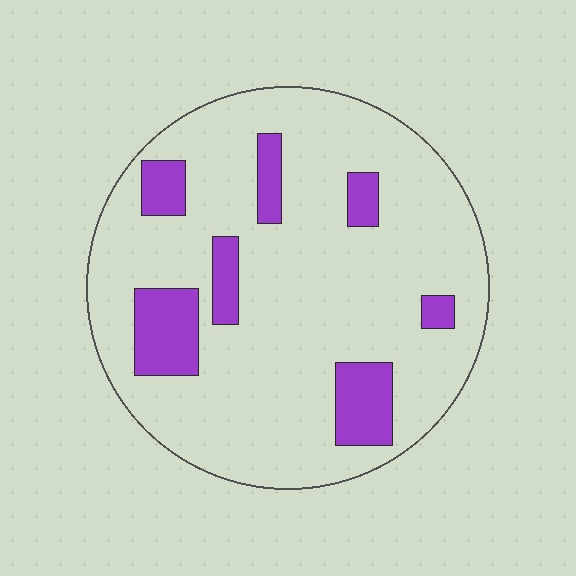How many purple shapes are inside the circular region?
7.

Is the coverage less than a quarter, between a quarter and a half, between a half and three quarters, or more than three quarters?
Less than a quarter.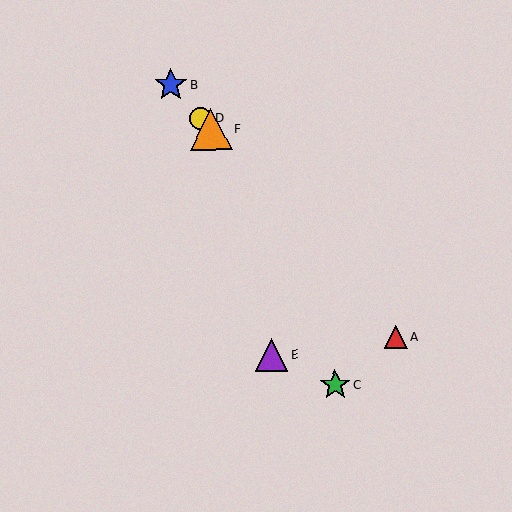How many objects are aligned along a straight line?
4 objects (A, B, D, F) are aligned along a straight line.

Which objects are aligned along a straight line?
Objects A, B, D, F are aligned along a straight line.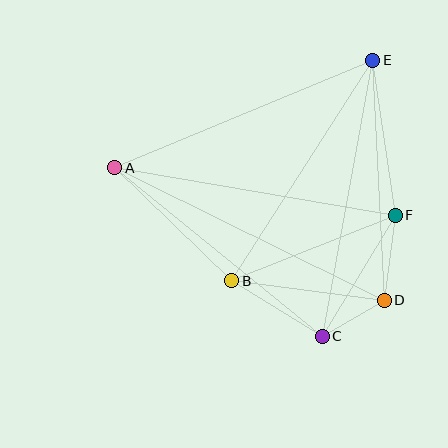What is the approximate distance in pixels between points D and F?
The distance between D and F is approximately 86 pixels.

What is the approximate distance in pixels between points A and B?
The distance between A and B is approximately 163 pixels.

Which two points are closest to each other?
Points C and D are closest to each other.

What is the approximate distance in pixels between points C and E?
The distance between C and E is approximately 281 pixels.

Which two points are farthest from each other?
Points A and D are farthest from each other.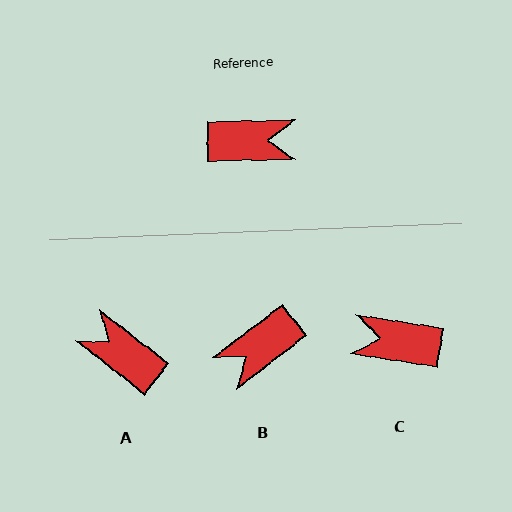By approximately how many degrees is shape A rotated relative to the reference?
Approximately 141 degrees counter-clockwise.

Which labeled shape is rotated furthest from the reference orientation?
C, about 170 degrees away.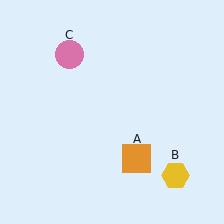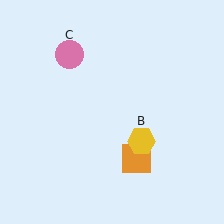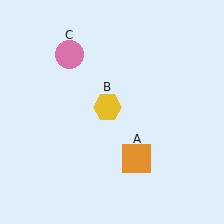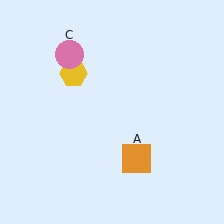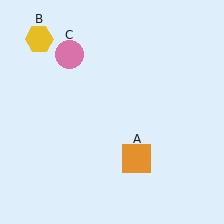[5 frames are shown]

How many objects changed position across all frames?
1 object changed position: yellow hexagon (object B).